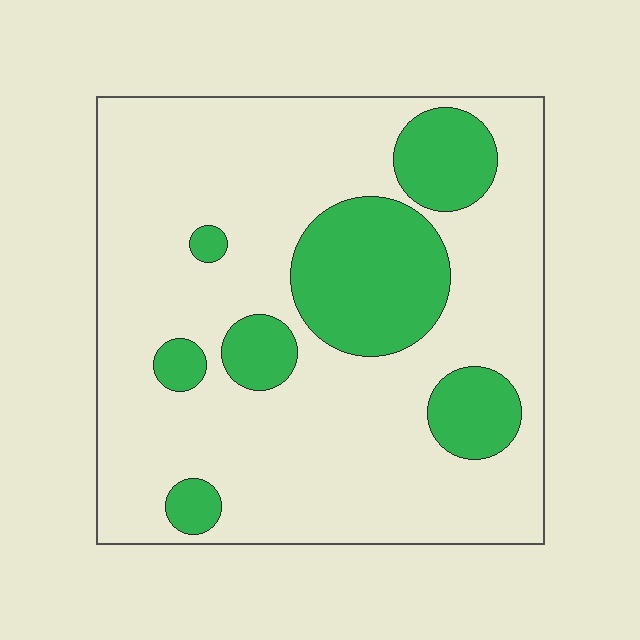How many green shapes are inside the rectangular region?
7.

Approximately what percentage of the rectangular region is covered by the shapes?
Approximately 25%.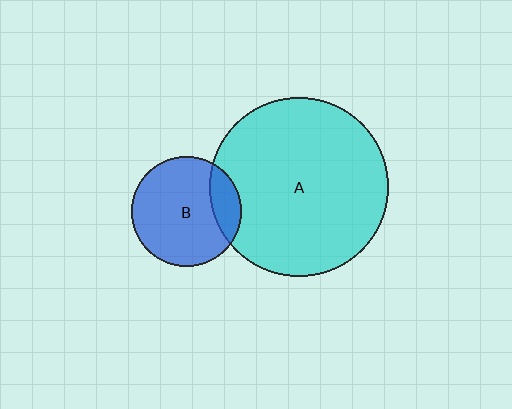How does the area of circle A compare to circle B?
Approximately 2.6 times.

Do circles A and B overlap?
Yes.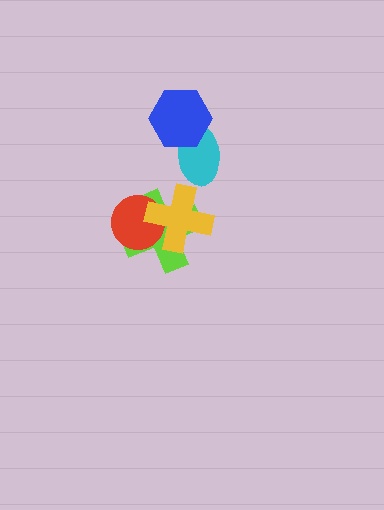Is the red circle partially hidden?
Yes, it is partially covered by another shape.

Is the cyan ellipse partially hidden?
Yes, it is partially covered by another shape.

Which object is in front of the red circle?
The yellow cross is in front of the red circle.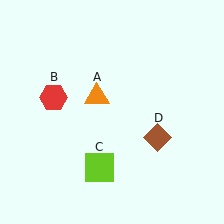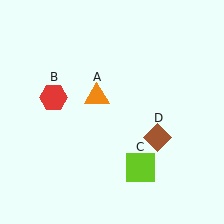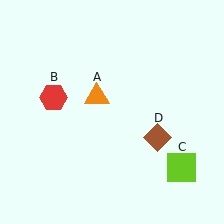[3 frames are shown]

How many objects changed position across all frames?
1 object changed position: lime square (object C).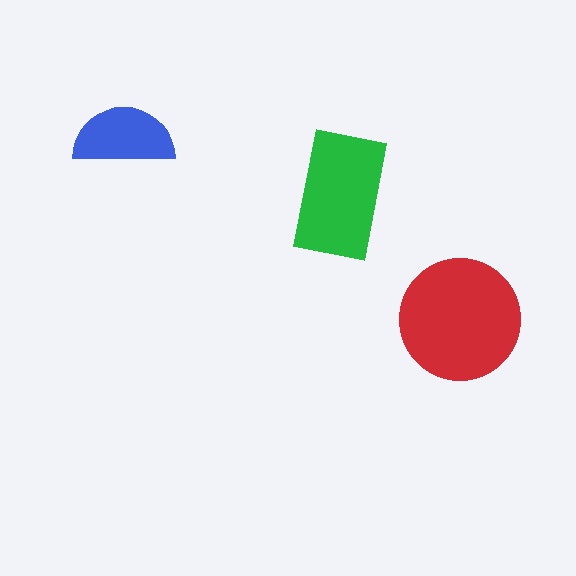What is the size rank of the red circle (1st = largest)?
1st.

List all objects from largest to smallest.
The red circle, the green rectangle, the blue semicircle.